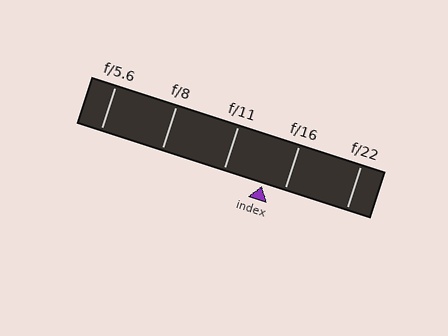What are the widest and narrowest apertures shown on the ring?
The widest aperture shown is f/5.6 and the narrowest is f/22.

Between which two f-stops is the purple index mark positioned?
The index mark is between f/11 and f/16.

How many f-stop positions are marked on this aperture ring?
There are 5 f-stop positions marked.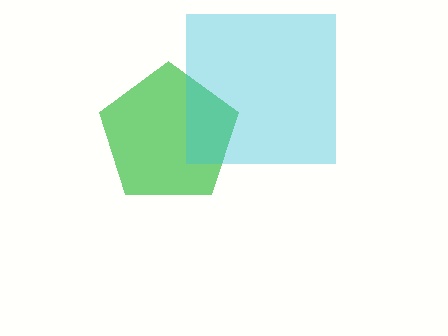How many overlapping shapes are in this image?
There are 2 overlapping shapes in the image.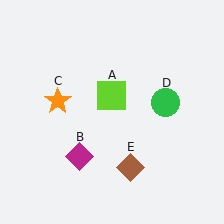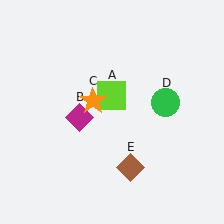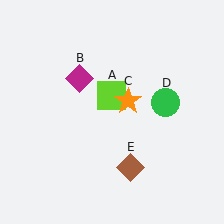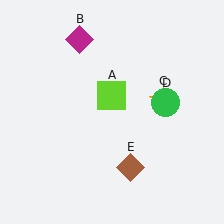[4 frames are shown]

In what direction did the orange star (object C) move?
The orange star (object C) moved right.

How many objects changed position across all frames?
2 objects changed position: magenta diamond (object B), orange star (object C).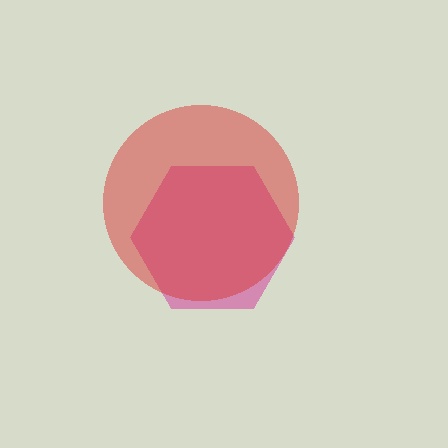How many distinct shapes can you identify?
There are 2 distinct shapes: a magenta hexagon, a red circle.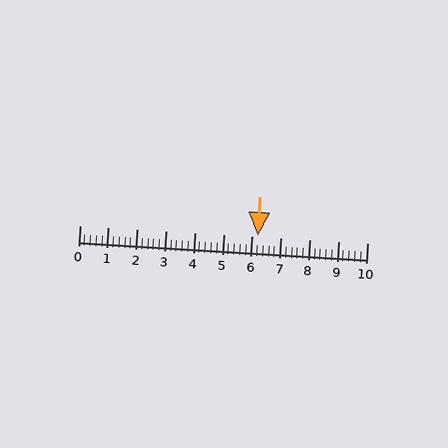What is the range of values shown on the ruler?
The ruler shows values from 0 to 10.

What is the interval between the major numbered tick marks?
The major tick marks are spaced 1 units apart.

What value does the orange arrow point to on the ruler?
The orange arrow points to approximately 6.2.